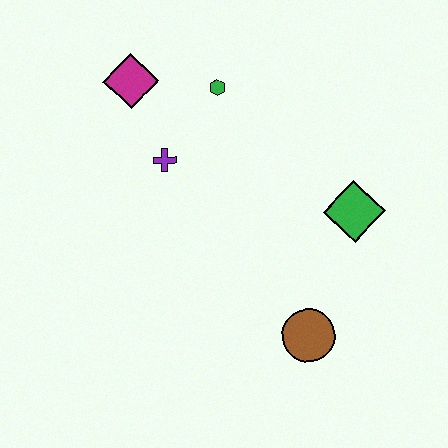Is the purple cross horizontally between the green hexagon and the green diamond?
No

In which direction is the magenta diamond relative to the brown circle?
The magenta diamond is above the brown circle.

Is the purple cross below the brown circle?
No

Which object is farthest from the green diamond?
The magenta diamond is farthest from the green diamond.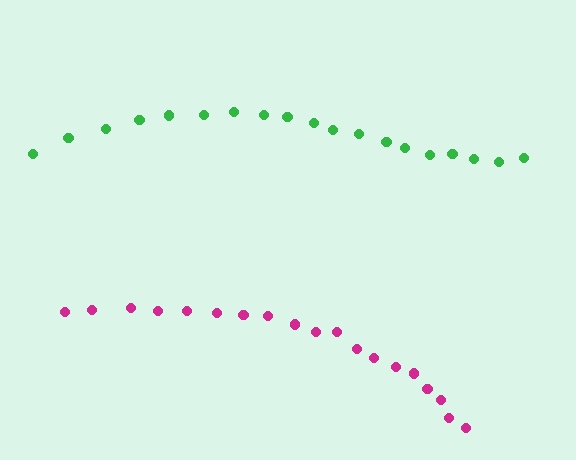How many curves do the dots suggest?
There are 2 distinct paths.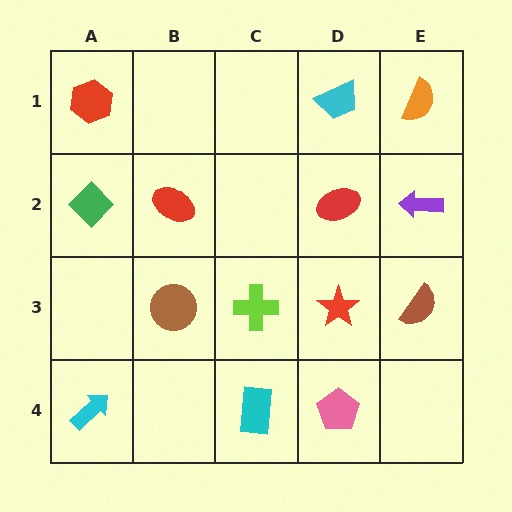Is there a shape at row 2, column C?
No, that cell is empty.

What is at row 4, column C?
A cyan rectangle.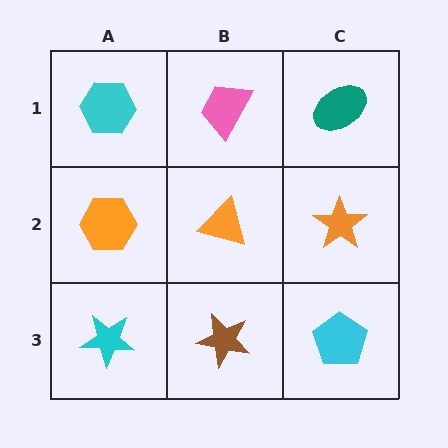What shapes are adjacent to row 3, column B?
An orange triangle (row 2, column B), a cyan star (row 3, column A), a cyan pentagon (row 3, column C).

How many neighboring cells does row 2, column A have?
3.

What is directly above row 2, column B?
A pink trapezoid.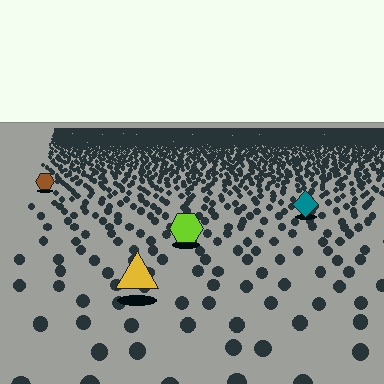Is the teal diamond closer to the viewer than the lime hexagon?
No. The lime hexagon is closer — you can tell from the texture gradient: the ground texture is coarser near it.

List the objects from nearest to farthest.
From nearest to farthest: the yellow triangle, the lime hexagon, the teal diamond, the brown hexagon.